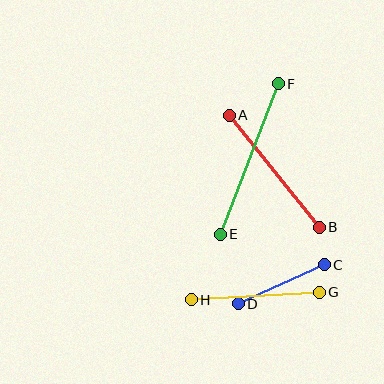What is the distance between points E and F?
The distance is approximately 161 pixels.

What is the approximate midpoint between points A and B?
The midpoint is at approximately (274, 171) pixels.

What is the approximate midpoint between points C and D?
The midpoint is at approximately (281, 284) pixels.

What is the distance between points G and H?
The distance is approximately 128 pixels.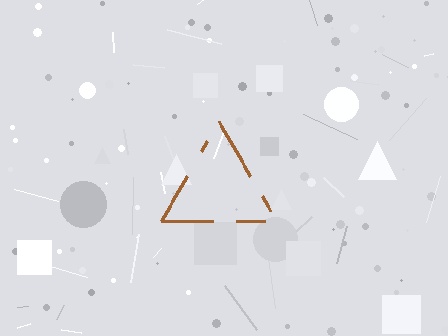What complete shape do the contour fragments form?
The contour fragments form a triangle.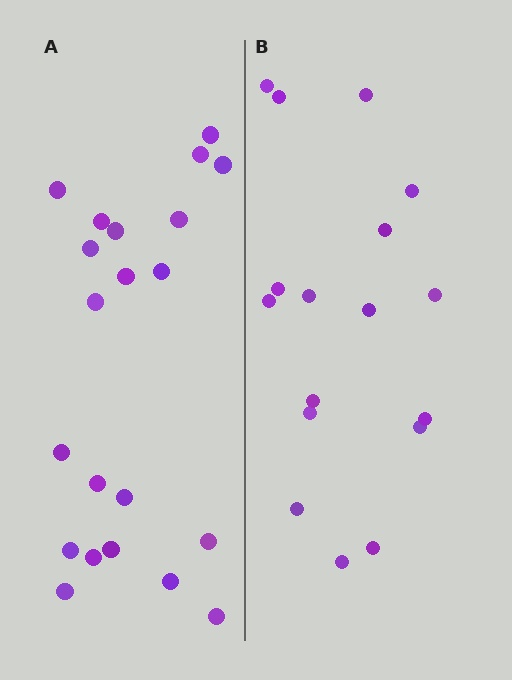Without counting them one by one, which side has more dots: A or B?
Region A (the left region) has more dots.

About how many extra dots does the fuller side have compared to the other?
Region A has about 4 more dots than region B.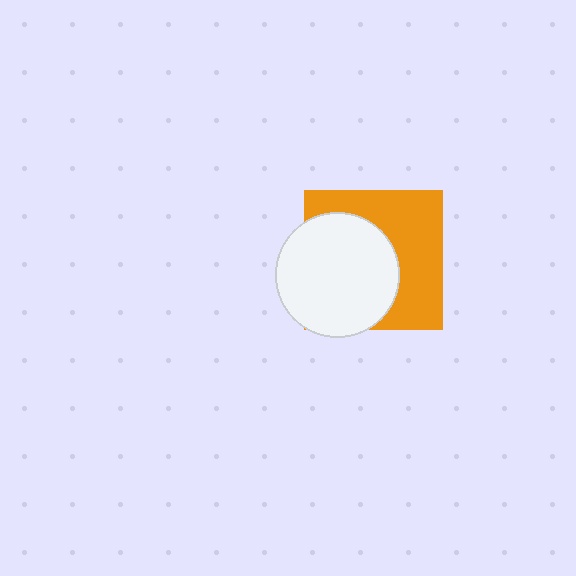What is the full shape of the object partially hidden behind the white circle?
The partially hidden object is an orange square.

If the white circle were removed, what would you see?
You would see the complete orange square.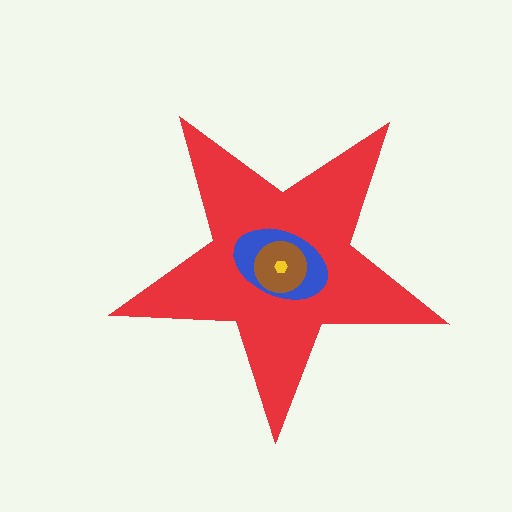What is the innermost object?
The yellow hexagon.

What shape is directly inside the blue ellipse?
The brown circle.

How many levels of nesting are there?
4.